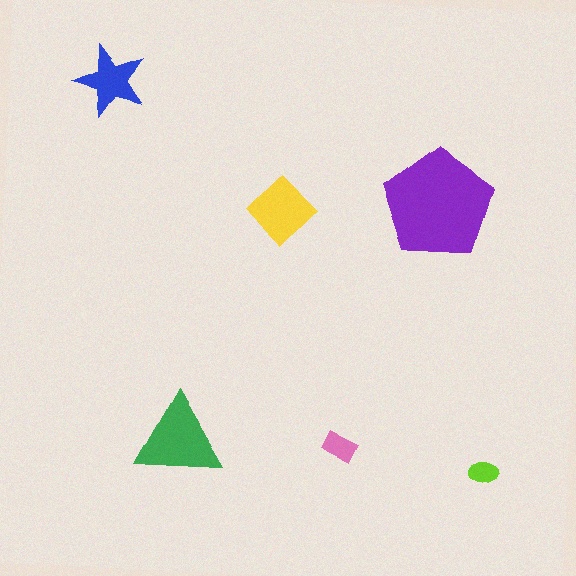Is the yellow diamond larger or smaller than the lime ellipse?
Larger.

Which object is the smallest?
The lime ellipse.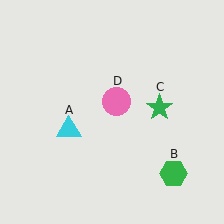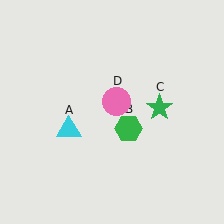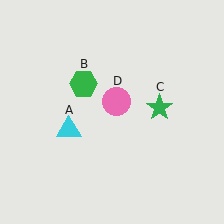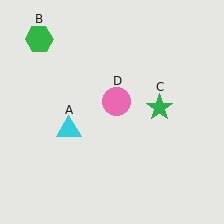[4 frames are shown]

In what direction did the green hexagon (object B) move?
The green hexagon (object B) moved up and to the left.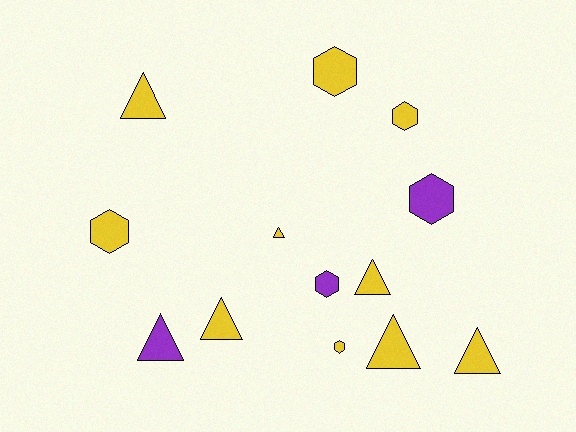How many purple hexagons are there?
There are 2 purple hexagons.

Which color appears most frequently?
Yellow, with 10 objects.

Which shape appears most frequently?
Triangle, with 7 objects.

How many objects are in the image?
There are 13 objects.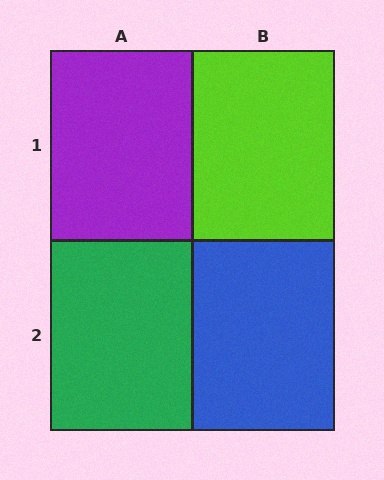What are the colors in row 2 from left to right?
Green, blue.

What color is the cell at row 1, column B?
Lime.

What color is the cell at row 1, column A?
Purple.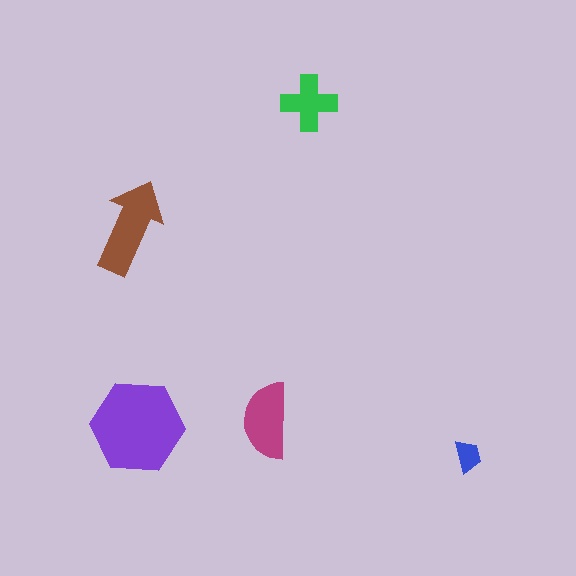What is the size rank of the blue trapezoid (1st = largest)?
5th.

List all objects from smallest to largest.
The blue trapezoid, the green cross, the magenta semicircle, the brown arrow, the purple hexagon.